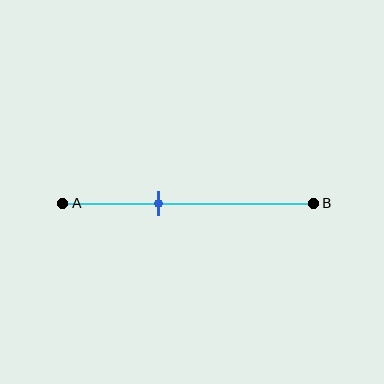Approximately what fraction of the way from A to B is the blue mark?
The blue mark is approximately 40% of the way from A to B.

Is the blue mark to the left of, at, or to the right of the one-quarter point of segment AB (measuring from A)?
The blue mark is to the right of the one-quarter point of segment AB.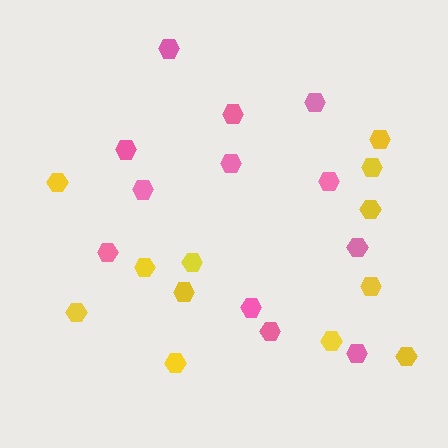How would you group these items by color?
There are 2 groups: one group of pink hexagons (12) and one group of yellow hexagons (12).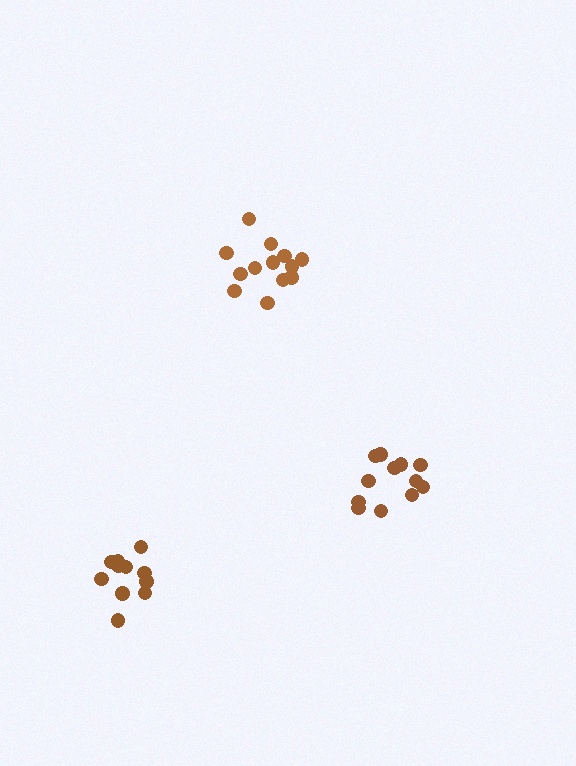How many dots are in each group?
Group 1: 11 dots, Group 2: 12 dots, Group 3: 13 dots (36 total).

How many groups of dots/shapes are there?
There are 3 groups.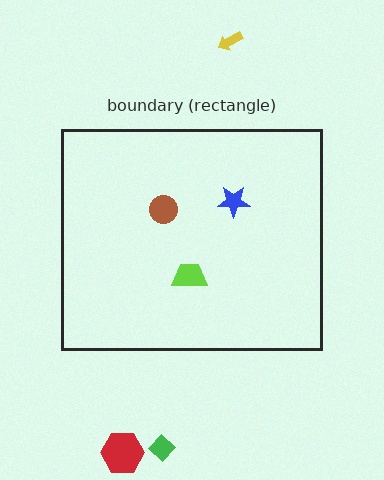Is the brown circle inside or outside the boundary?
Inside.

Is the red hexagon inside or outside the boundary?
Outside.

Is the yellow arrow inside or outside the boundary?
Outside.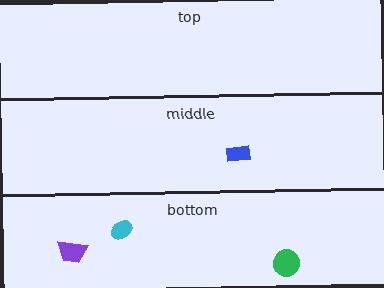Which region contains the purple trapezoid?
The bottom region.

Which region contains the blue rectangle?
The middle region.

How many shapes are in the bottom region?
3.